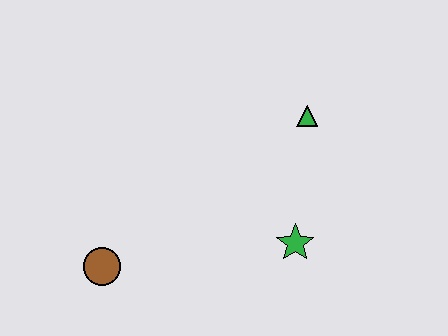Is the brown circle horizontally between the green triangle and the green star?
No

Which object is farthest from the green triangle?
The brown circle is farthest from the green triangle.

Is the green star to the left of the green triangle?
Yes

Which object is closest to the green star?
The green triangle is closest to the green star.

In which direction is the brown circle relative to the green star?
The brown circle is to the left of the green star.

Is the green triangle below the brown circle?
No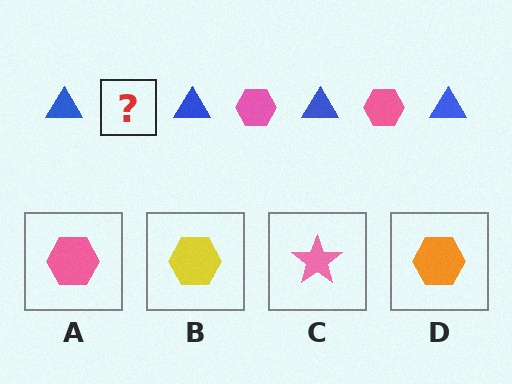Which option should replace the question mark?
Option A.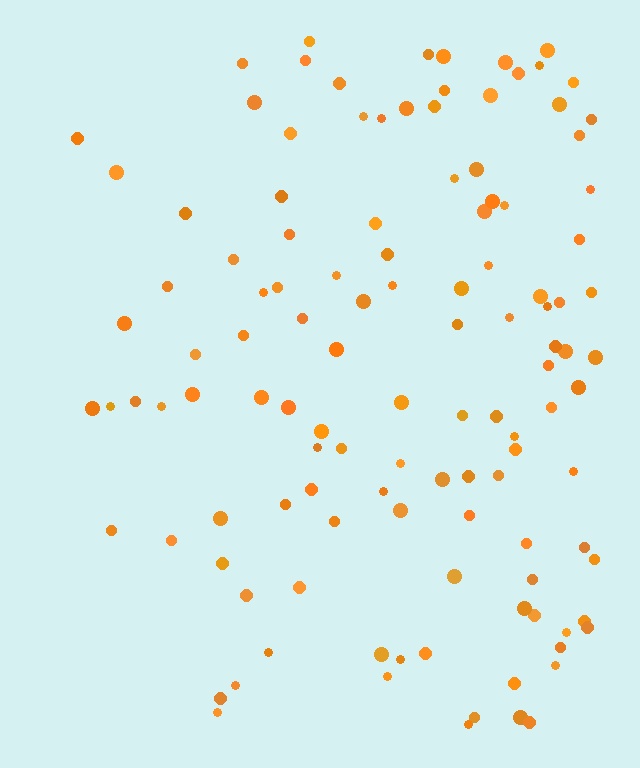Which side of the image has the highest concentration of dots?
The right.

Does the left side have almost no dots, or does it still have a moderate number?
Still a moderate number, just noticeably fewer than the right.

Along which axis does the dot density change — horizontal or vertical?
Horizontal.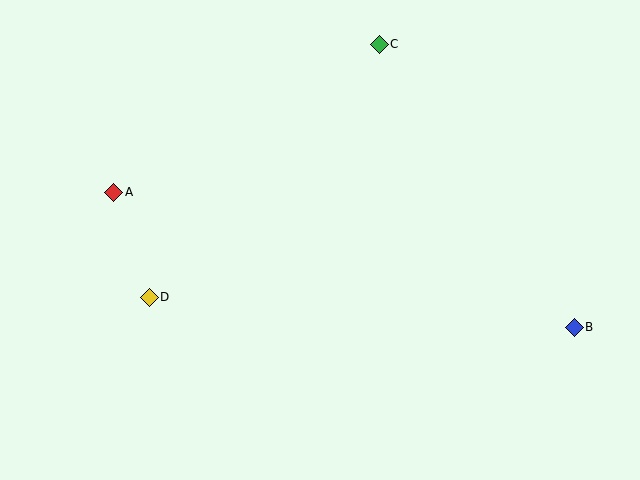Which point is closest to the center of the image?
Point D at (149, 297) is closest to the center.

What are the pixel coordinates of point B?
Point B is at (574, 327).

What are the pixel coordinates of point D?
Point D is at (149, 297).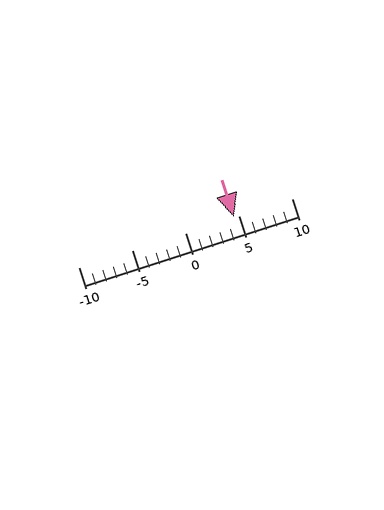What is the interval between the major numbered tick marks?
The major tick marks are spaced 5 units apart.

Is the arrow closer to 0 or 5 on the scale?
The arrow is closer to 5.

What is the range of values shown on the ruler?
The ruler shows values from -10 to 10.